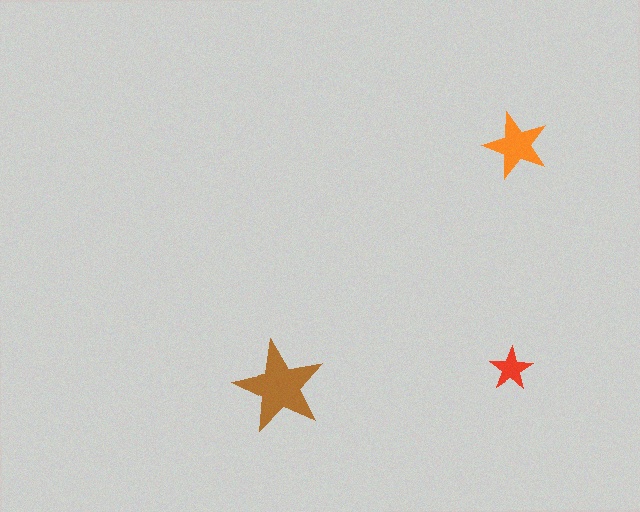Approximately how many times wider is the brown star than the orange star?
About 1.5 times wider.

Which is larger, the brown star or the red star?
The brown one.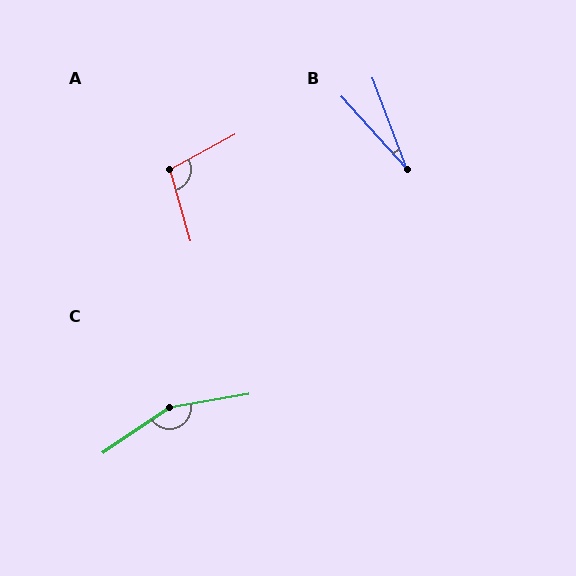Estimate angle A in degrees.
Approximately 102 degrees.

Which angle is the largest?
C, at approximately 155 degrees.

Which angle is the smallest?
B, at approximately 21 degrees.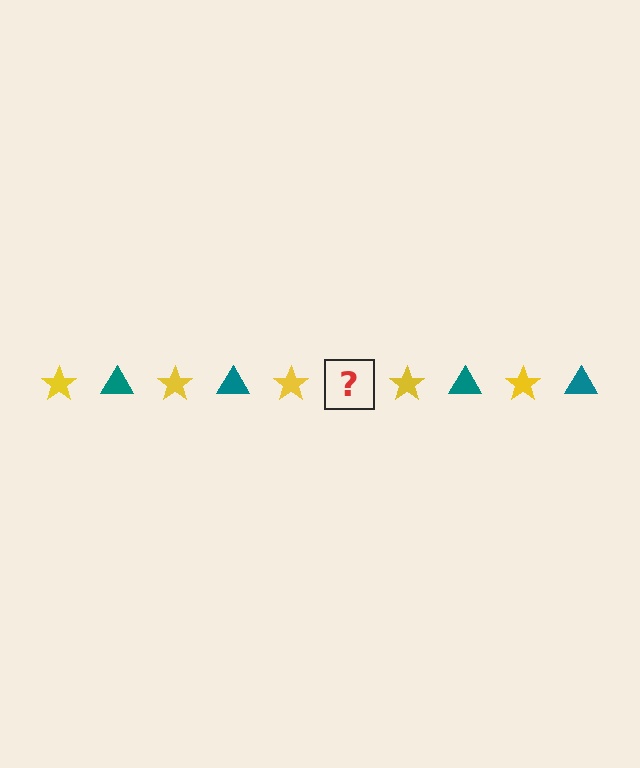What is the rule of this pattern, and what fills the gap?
The rule is that the pattern alternates between yellow star and teal triangle. The gap should be filled with a teal triangle.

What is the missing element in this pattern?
The missing element is a teal triangle.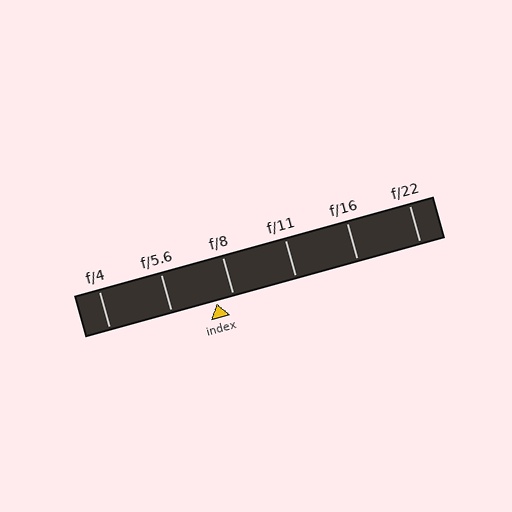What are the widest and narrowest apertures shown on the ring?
The widest aperture shown is f/4 and the narrowest is f/22.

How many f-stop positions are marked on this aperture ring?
There are 6 f-stop positions marked.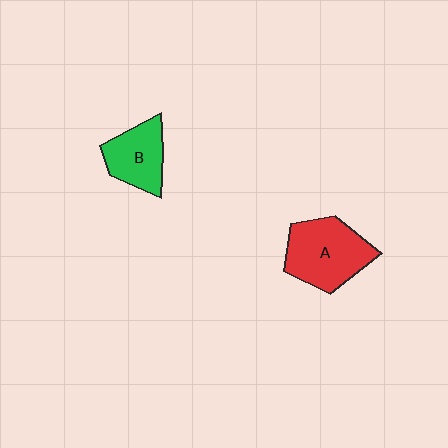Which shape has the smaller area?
Shape B (green).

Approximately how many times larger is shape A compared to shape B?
Approximately 1.4 times.